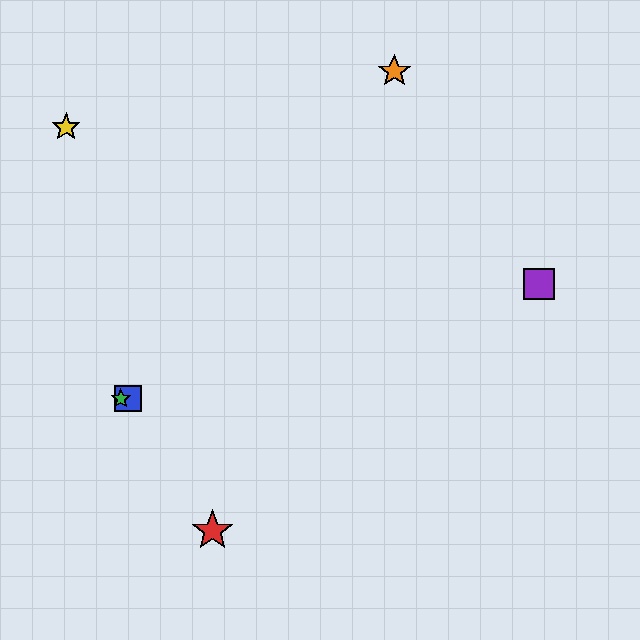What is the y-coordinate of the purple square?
The purple square is at y≈284.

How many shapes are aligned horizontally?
2 shapes (the blue square, the green star) are aligned horizontally.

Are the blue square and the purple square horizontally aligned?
No, the blue square is at y≈399 and the purple square is at y≈284.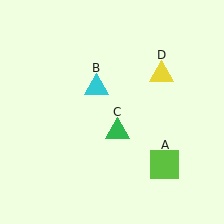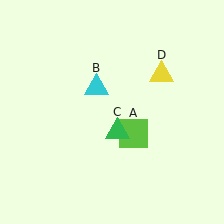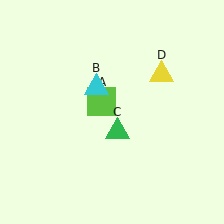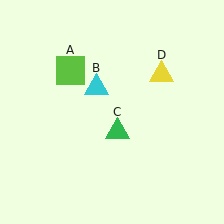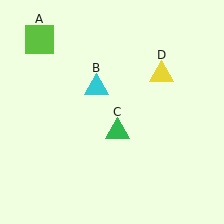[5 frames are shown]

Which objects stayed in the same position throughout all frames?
Cyan triangle (object B) and green triangle (object C) and yellow triangle (object D) remained stationary.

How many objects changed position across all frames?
1 object changed position: lime square (object A).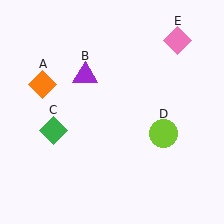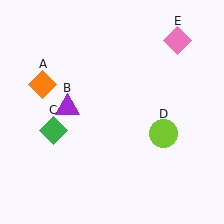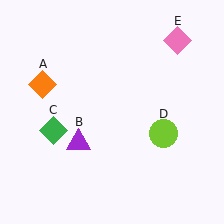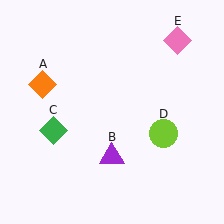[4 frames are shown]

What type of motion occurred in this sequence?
The purple triangle (object B) rotated counterclockwise around the center of the scene.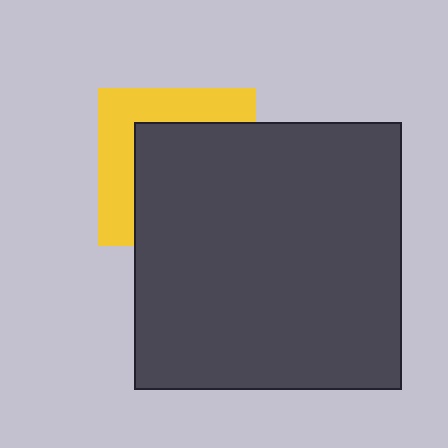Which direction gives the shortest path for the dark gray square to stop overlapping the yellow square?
Moving toward the lower-right gives the shortest separation.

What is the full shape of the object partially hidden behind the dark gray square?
The partially hidden object is a yellow square.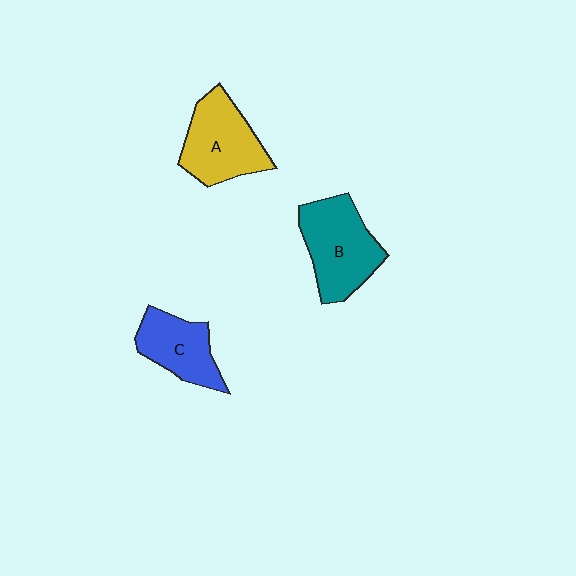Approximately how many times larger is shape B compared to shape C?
Approximately 1.4 times.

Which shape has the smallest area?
Shape C (blue).